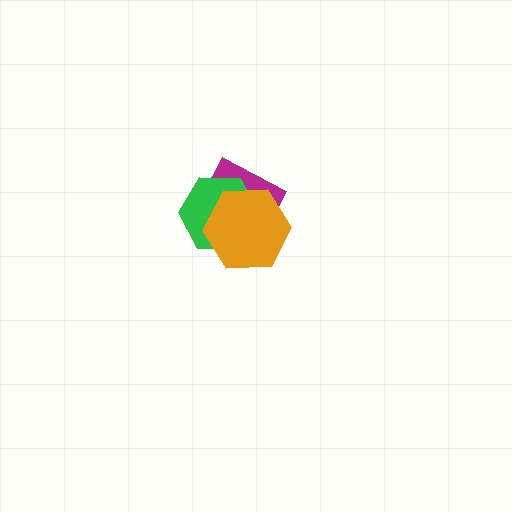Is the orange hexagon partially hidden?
No, no other shape covers it.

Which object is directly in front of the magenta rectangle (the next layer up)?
The green hexagon is directly in front of the magenta rectangle.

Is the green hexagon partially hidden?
Yes, it is partially covered by another shape.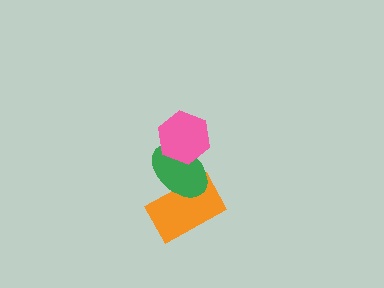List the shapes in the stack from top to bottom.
From top to bottom: the pink hexagon, the green ellipse, the orange rectangle.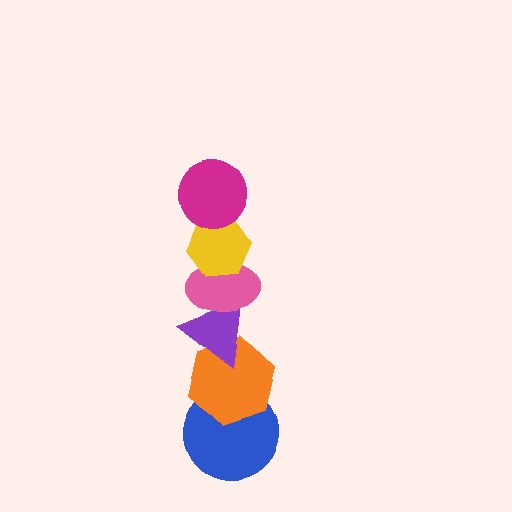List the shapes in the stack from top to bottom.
From top to bottom: the magenta circle, the yellow hexagon, the pink ellipse, the purple triangle, the orange hexagon, the blue circle.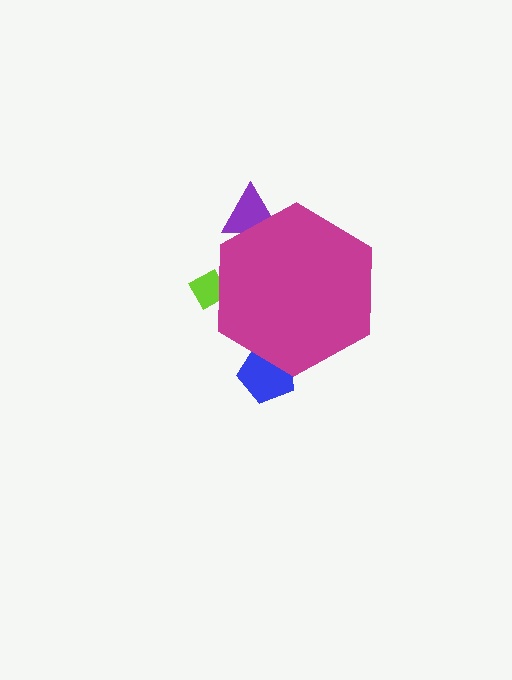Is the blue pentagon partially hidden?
Yes, the blue pentagon is partially hidden behind the magenta hexagon.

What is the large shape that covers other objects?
A magenta hexagon.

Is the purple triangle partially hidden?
Yes, the purple triangle is partially hidden behind the magenta hexagon.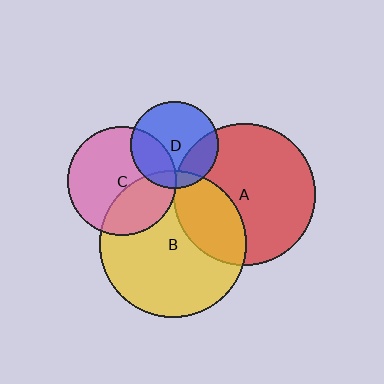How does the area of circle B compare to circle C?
Approximately 1.8 times.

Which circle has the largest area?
Circle B (yellow).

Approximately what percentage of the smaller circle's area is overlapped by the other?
Approximately 5%.